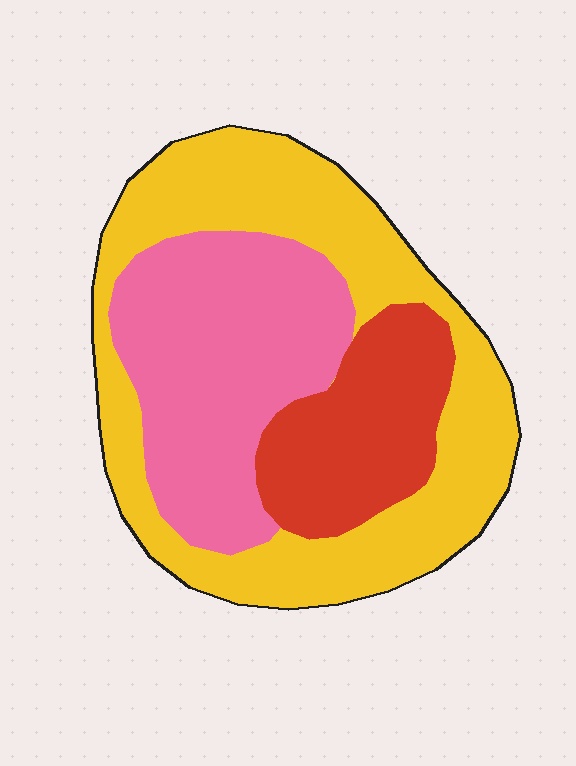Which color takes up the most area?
Yellow, at roughly 45%.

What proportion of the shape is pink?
Pink takes up about one third (1/3) of the shape.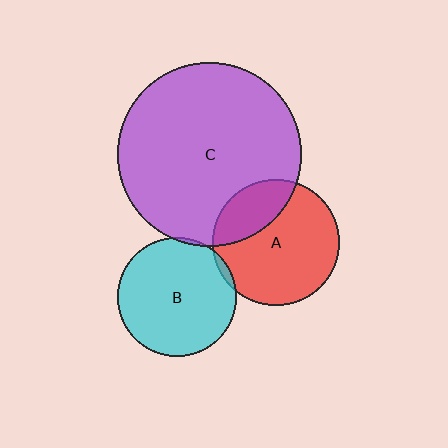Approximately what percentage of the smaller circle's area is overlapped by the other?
Approximately 5%.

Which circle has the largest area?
Circle C (purple).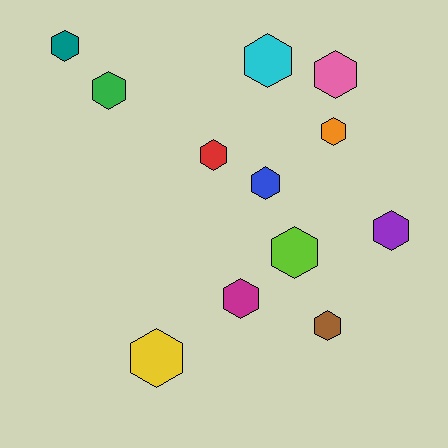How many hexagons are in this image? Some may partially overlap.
There are 12 hexagons.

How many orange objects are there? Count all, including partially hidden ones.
There is 1 orange object.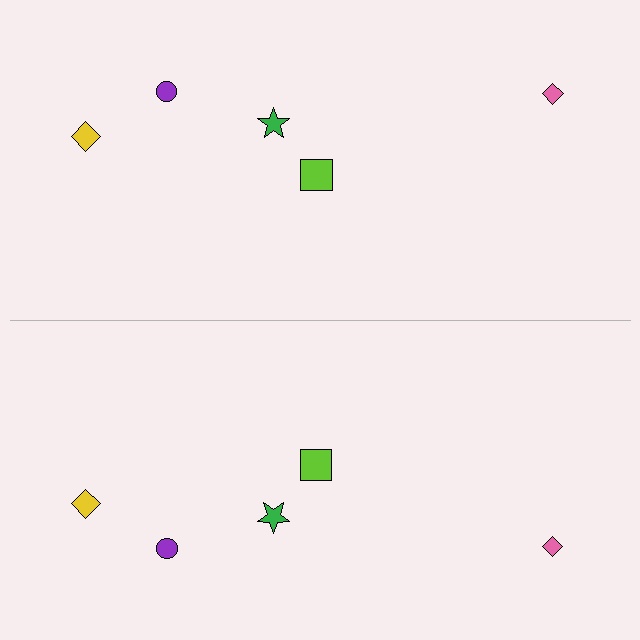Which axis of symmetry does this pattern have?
The pattern has a horizontal axis of symmetry running through the center of the image.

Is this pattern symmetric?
Yes, this pattern has bilateral (reflection) symmetry.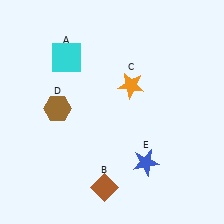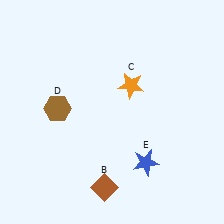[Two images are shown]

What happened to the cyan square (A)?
The cyan square (A) was removed in Image 2. It was in the top-left area of Image 1.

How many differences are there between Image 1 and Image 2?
There is 1 difference between the two images.